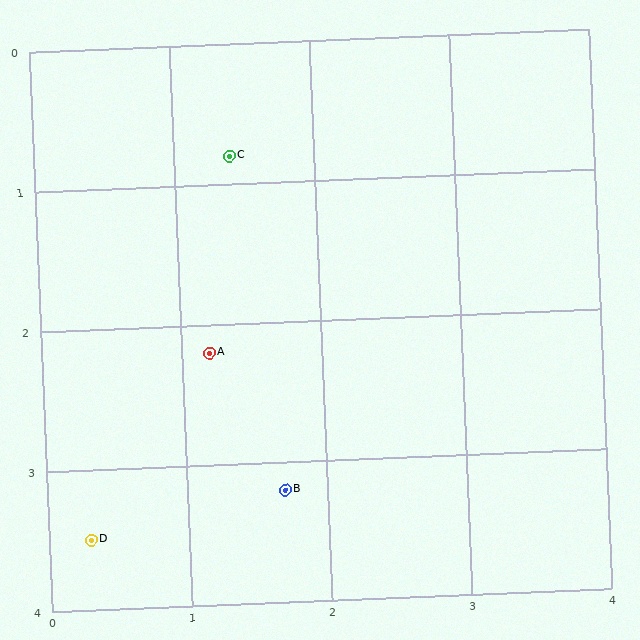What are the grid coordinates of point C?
Point C is at approximately (1.4, 0.8).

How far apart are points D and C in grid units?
Points D and C are about 2.9 grid units apart.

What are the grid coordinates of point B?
Point B is at approximately (1.7, 3.2).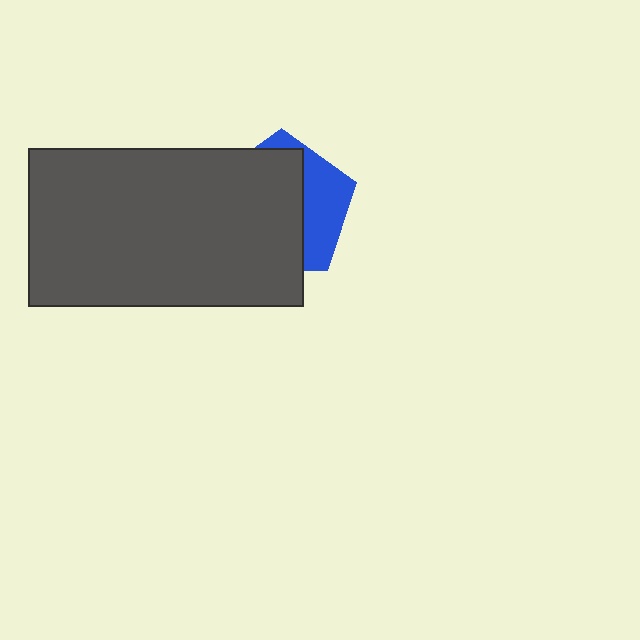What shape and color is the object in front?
The object in front is a dark gray rectangle.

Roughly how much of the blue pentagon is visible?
A small part of it is visible (roughly 33%).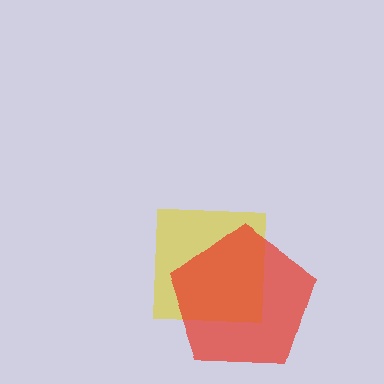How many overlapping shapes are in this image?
There are 2 overlapping shapes in the image.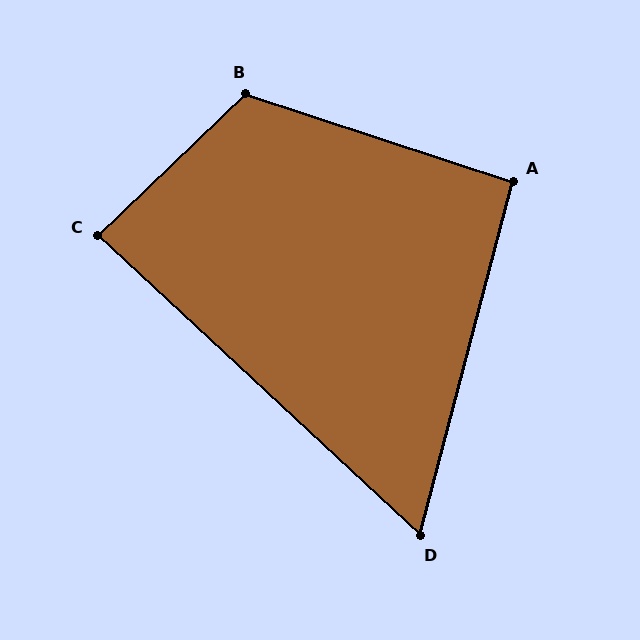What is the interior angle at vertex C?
Approximately 87 degrees (approximately right).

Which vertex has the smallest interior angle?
D, at approximately 62 degrees.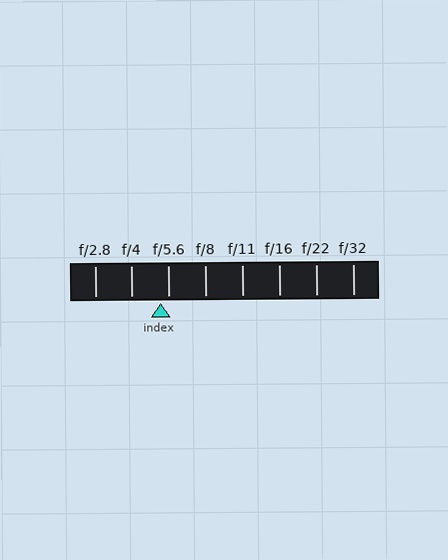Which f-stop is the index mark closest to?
The index mark is closest to f/5.6.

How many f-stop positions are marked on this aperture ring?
There are 8 f-stop positions marked.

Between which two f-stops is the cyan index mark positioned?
The index mark is between f/4 and f/5.6.